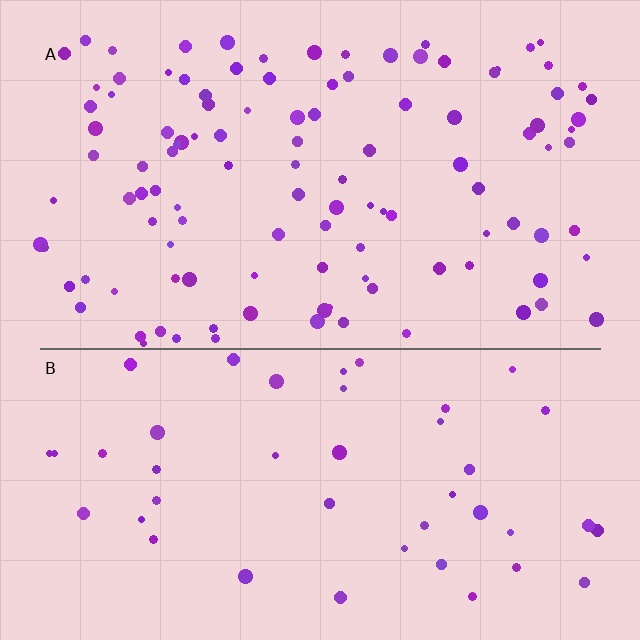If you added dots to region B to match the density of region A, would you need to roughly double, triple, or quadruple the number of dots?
Approximately double.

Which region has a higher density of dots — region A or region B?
A (the top).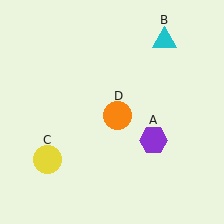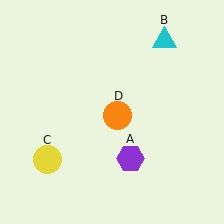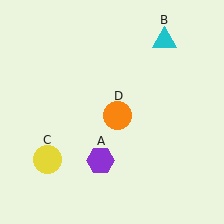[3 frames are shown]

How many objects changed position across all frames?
1 object changed position: purple hexagon (object A).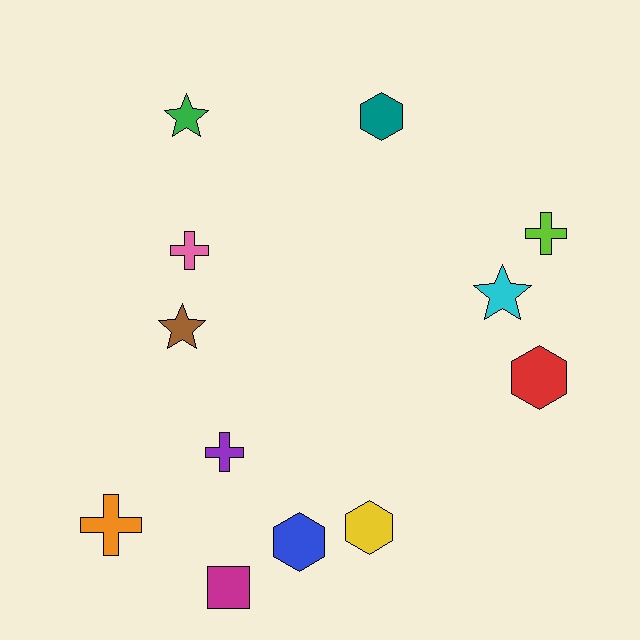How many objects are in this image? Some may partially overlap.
There are 12 objects.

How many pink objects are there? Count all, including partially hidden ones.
There is 1 pink object.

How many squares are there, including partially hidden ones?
There is 1 square.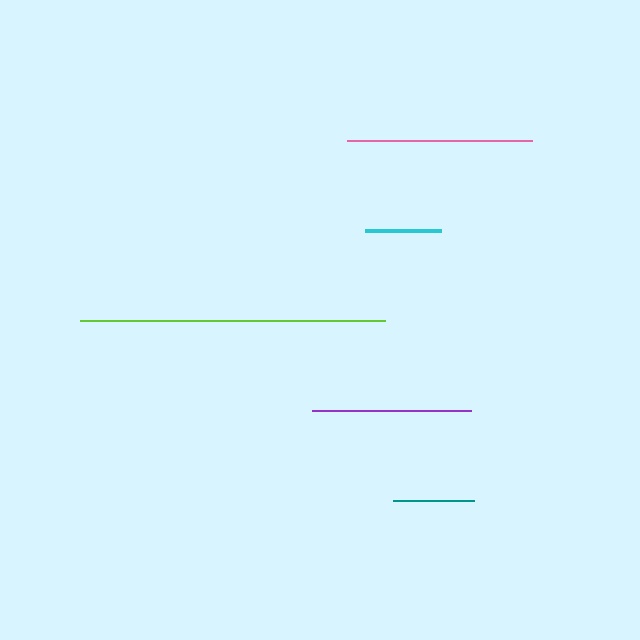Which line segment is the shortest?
The cyan line is the shortest at approximately 76 pixels.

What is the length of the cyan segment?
The cyan segment is approximately 76 pixels long.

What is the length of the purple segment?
The purple segment is approximately 160 pixels long.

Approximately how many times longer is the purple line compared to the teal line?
The purple line is approximately 2.0 times the length of the teal line.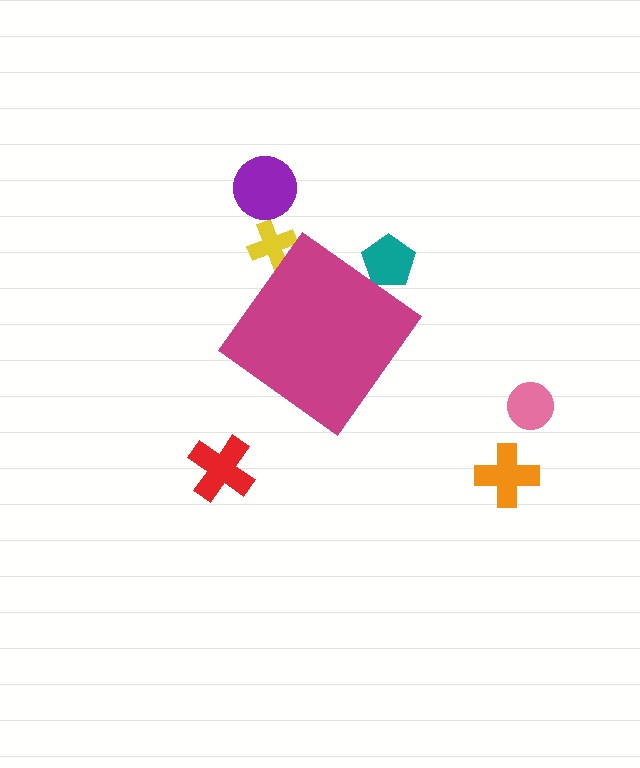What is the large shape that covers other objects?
A magenta diamond.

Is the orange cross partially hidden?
No, the orange cross is fully visible.